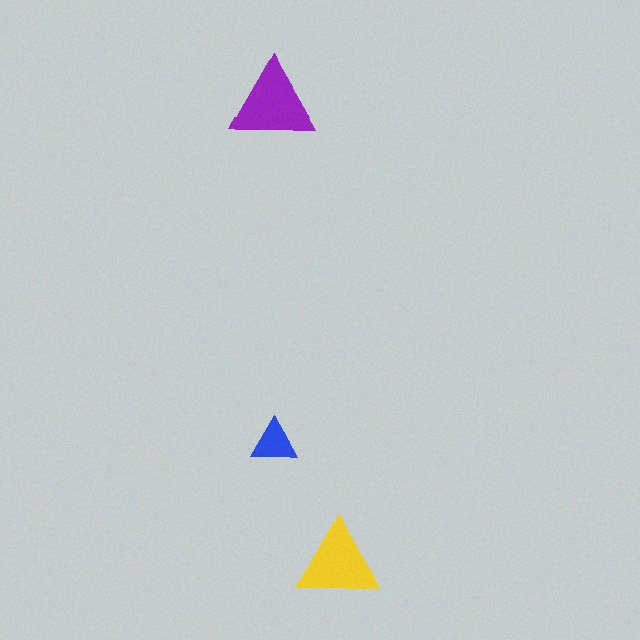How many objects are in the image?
There are 3 objects in the image.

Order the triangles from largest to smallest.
the purple one, the yellow one, the blue one.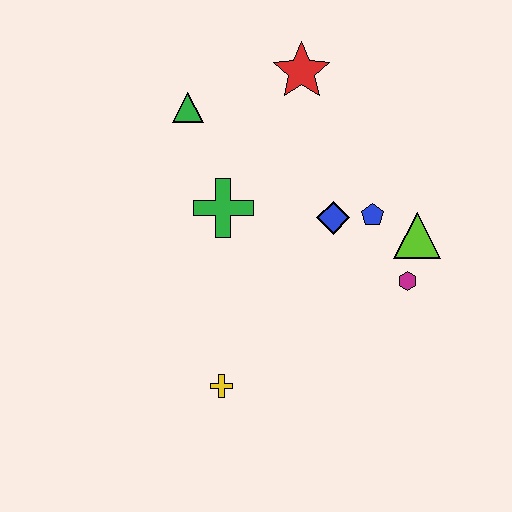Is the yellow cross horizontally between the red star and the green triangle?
Yes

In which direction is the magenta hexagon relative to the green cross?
The magenta hexagon is to the right of the green cross.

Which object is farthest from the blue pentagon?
The yellow cross is farthest from the blue pentagon.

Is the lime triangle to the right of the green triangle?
Yes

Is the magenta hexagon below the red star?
Yes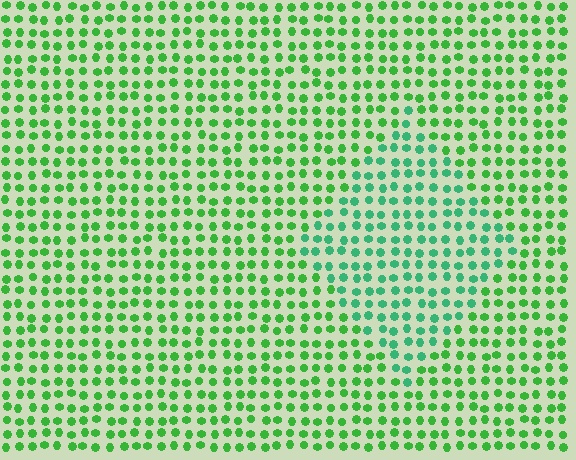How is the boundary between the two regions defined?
The boundary is defined purely by a slight shift in hue (about 29 degrees). Spacing, size, and orientation are identical on both sides.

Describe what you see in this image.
The image is filled with small green elements in a uniform arrangement. A diamond-shaped region is visible where the elements are tinted to a slightly different hue, forming a subtle color boundary.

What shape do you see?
I see a diamond.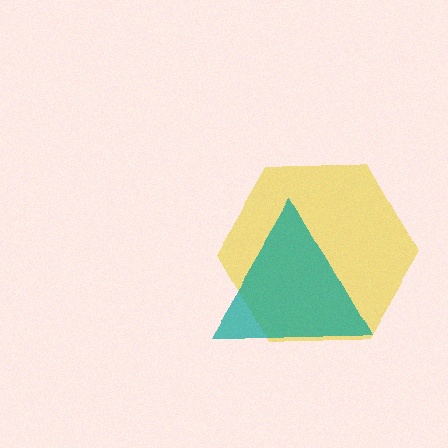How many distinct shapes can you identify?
There are 2 distinct shapes: a yellow hexagon, a teal triangle.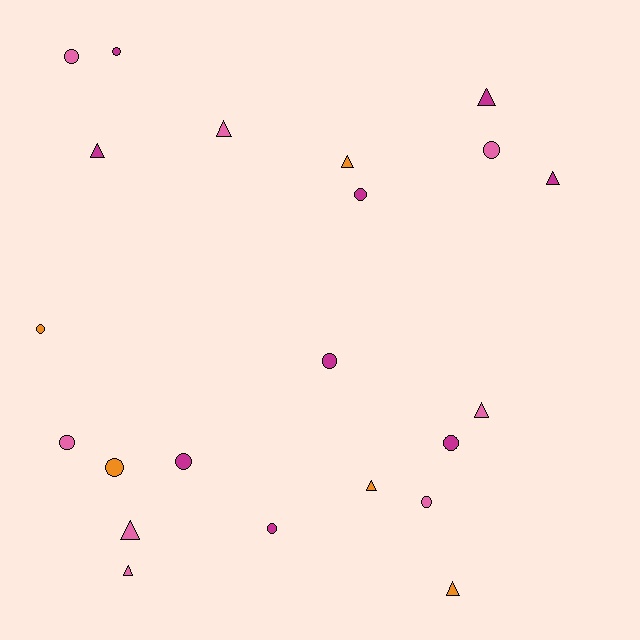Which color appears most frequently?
Magenta, with 9 objects.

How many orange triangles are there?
There are 3 orange triangles.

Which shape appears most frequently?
Circle, with 12 objects.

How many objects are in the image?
There are 22 objects.